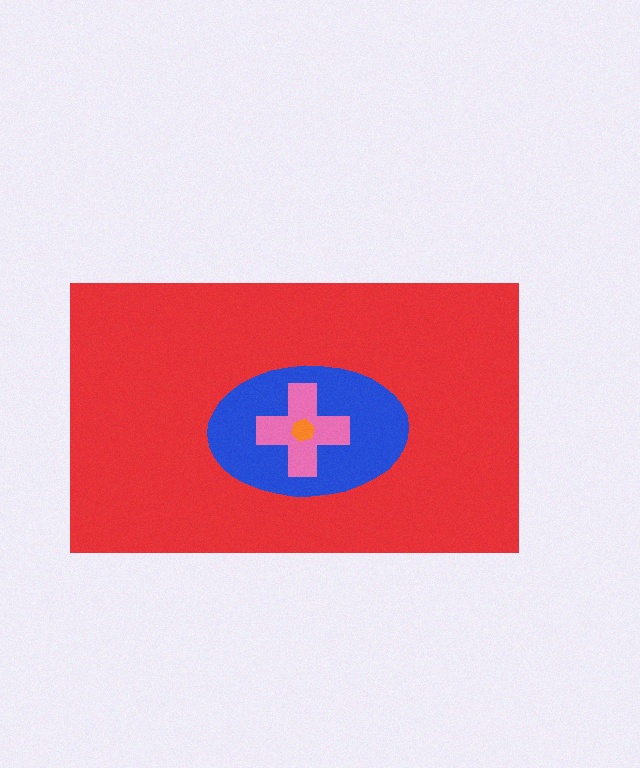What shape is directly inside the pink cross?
The orange hexagon.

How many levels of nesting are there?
4.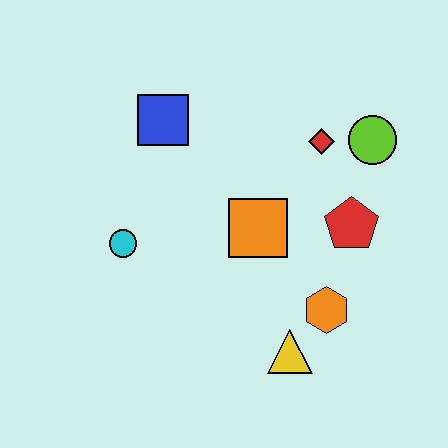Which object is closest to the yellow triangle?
The orange hexagon is closest to the yellow triangle.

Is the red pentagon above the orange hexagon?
Yes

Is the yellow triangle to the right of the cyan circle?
Yes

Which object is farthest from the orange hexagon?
The blue square is farthest from the orange hexagon.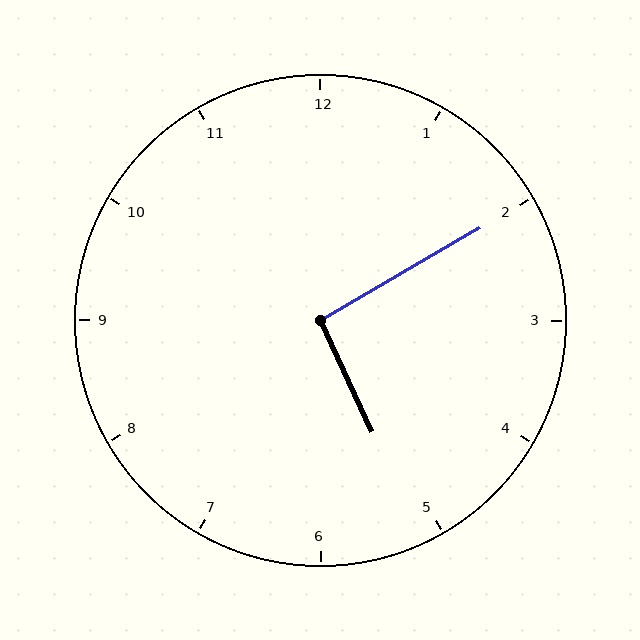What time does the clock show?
5:10.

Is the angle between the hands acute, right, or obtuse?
It is right.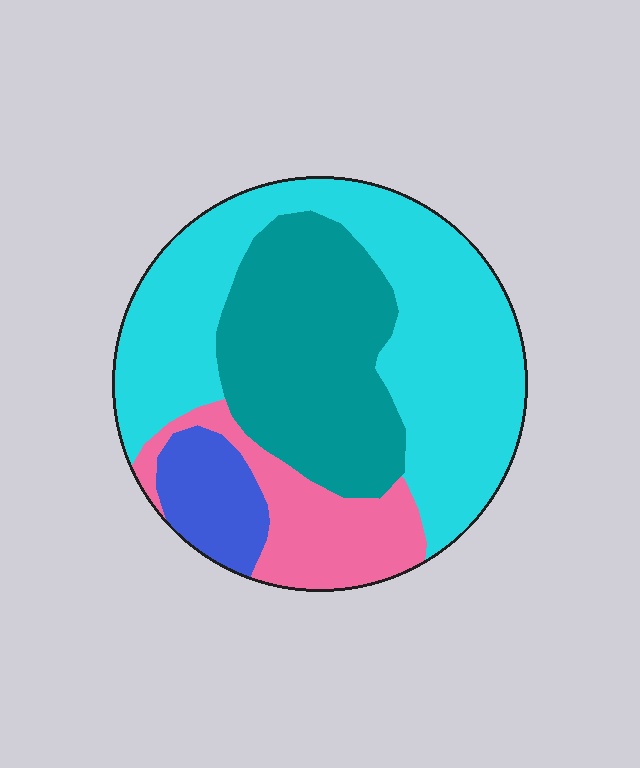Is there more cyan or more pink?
Cyan.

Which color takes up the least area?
Blue, at roughly 10%.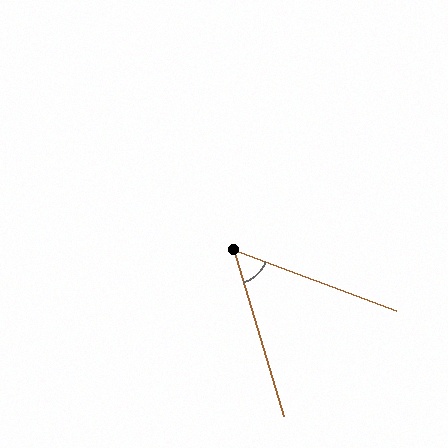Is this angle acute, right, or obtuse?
It is acute.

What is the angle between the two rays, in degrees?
Approximately 53 degrees.